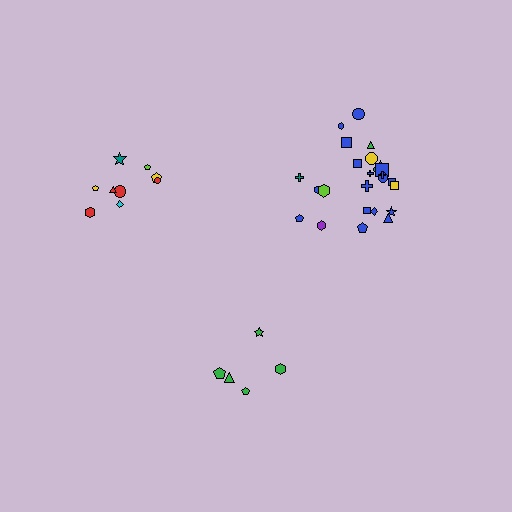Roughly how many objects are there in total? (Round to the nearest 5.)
Roughly 40 objects in total.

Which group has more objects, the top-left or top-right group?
The top-right group.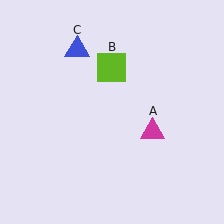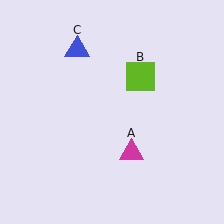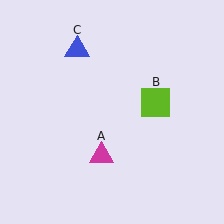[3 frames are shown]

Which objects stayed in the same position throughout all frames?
Blue triangle (object C) remained stationary.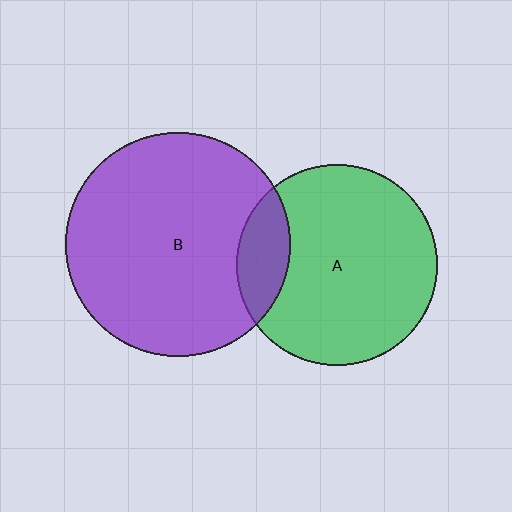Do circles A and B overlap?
Yes.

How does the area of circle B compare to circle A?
Approximately 1.2 times.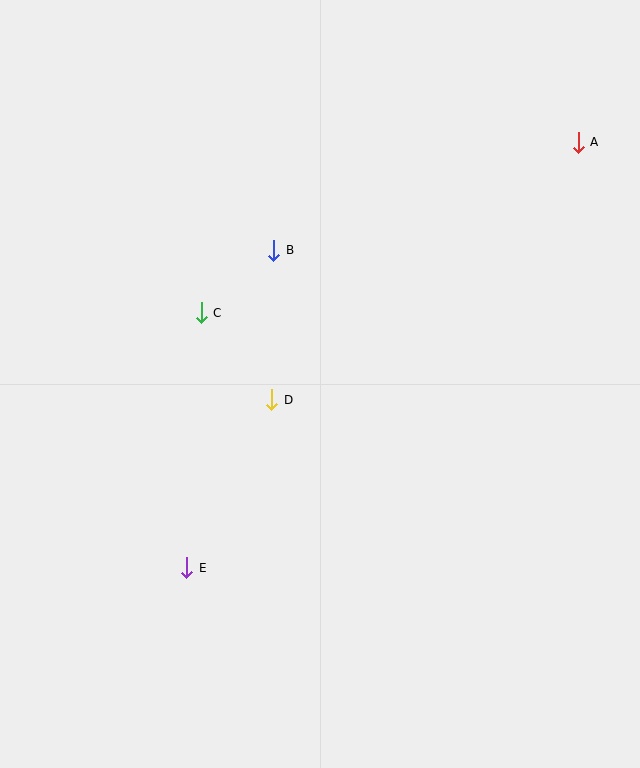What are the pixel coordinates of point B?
Point B is at (274, 250).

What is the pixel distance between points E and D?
The distance between E and D is 188 pixels.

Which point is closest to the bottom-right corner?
Point E is closest to the bottom-right corner.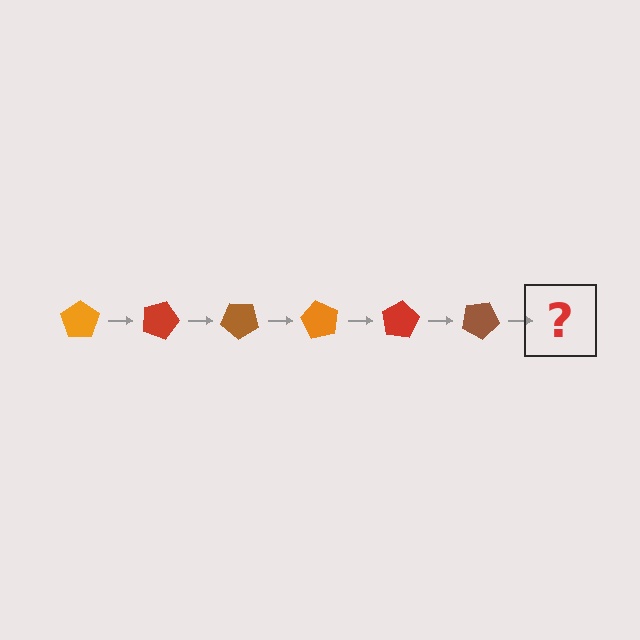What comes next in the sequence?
The next element should be an orange pentagon, rotated 120 degrees from the start.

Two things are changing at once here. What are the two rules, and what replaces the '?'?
The two rules are that it rotates 20 degrees each step and the color cycles through orange, red, and brown. The '?' should be an orange pentagon, rotated 120 degrees from the start.